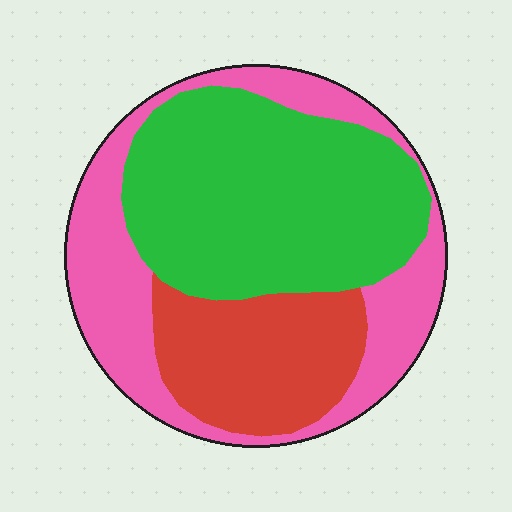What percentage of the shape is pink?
Pink takes up about one third (1/3) of the shape.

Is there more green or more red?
Green.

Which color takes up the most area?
Green, at roughly 45%.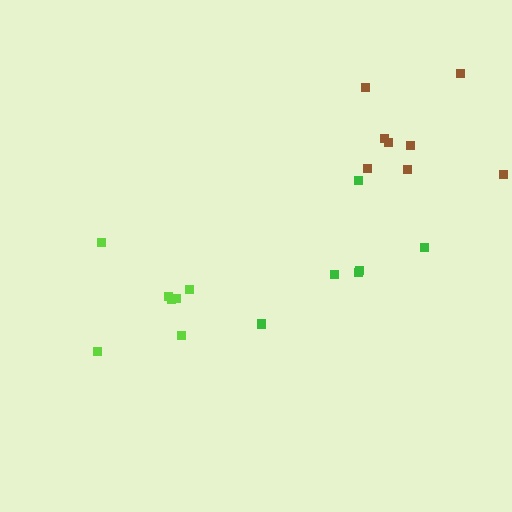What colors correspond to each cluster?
The clusters are colored: lime, brown, green.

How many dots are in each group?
Group 1: 7 dots, Group 2: 8 dots, Group 3: 6 dots (21 total).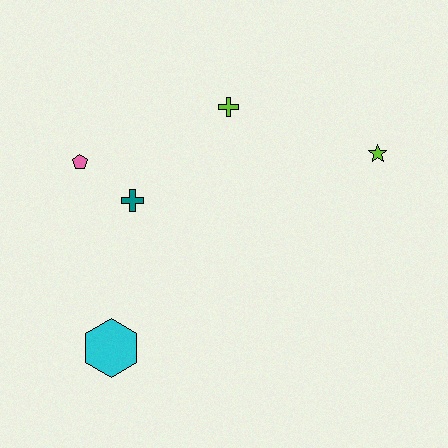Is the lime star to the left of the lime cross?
No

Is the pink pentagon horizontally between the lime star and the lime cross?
No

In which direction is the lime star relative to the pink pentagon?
The lime star is to the right of the pink pentagon.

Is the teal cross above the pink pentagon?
No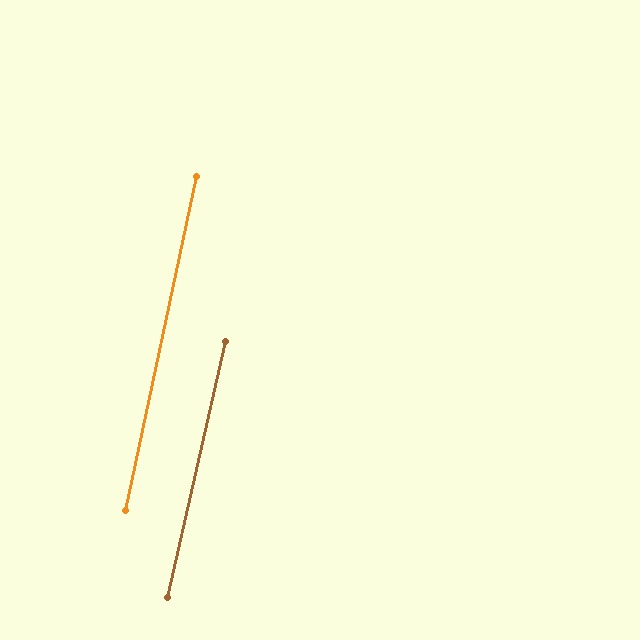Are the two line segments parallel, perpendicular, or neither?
Parallel — their directions differ by only 0.7°.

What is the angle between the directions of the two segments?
Approximately 1 degree.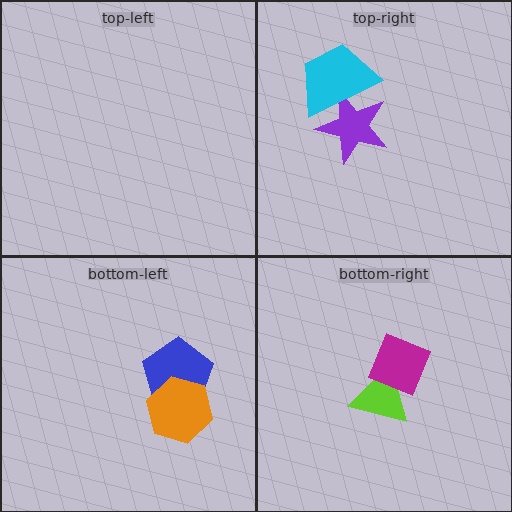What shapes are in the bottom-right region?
The lime triangle, the magenta diamond.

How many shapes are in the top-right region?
2.